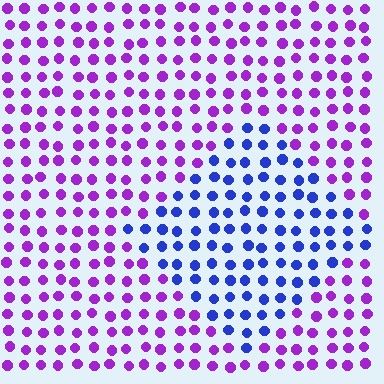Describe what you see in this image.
The image is filled with small purple elements in a uniform arrangement. A diamond-shaped region is visible where the elements are tinted to a slightly different hue, forming a subtle color boundary.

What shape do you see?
I see a diamond.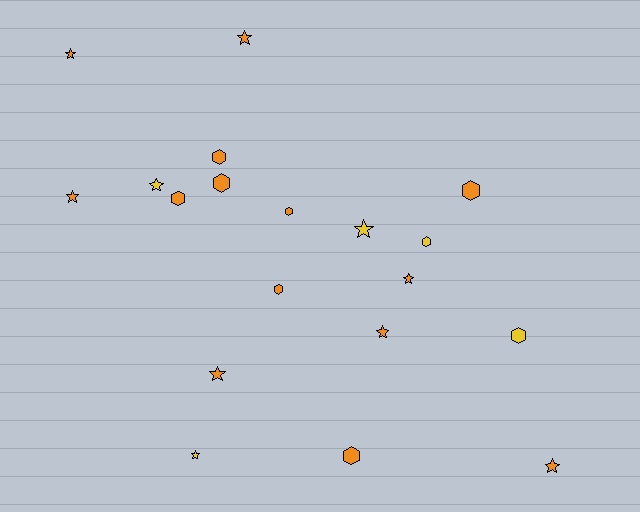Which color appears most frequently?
Orange, with 14 objects.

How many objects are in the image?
There are 19 objects.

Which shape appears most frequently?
Star, with 10 objects.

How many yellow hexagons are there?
There are 2 yellow hexagons.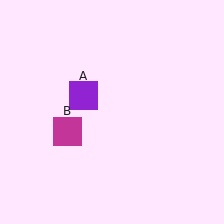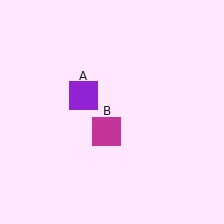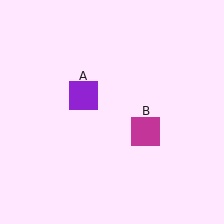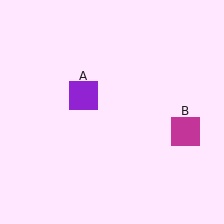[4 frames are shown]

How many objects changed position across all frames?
1 object changed position: magenta square (object B).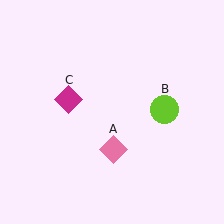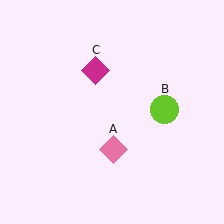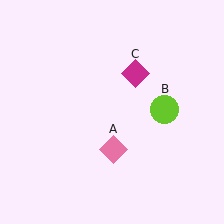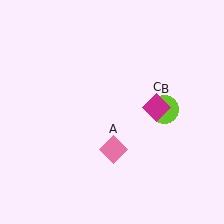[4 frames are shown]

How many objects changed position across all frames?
1 object changed position: magenta diamond (object C).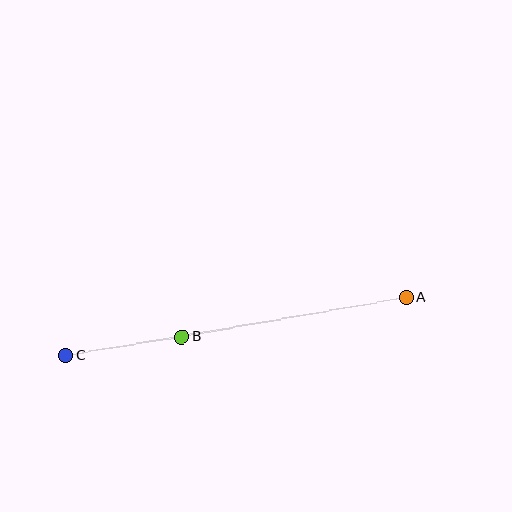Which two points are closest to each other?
Points B and C are closest to each other.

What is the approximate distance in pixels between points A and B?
The distance between A and B is approximately 229 pixels.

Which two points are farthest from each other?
Points A and C are farthest from each other.